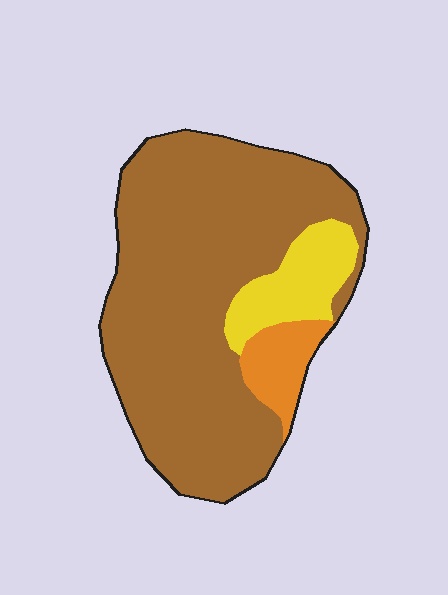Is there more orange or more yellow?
Yellow.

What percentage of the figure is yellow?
Yellow covers around 10% of the figure.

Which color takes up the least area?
Orange, at roughly 10%.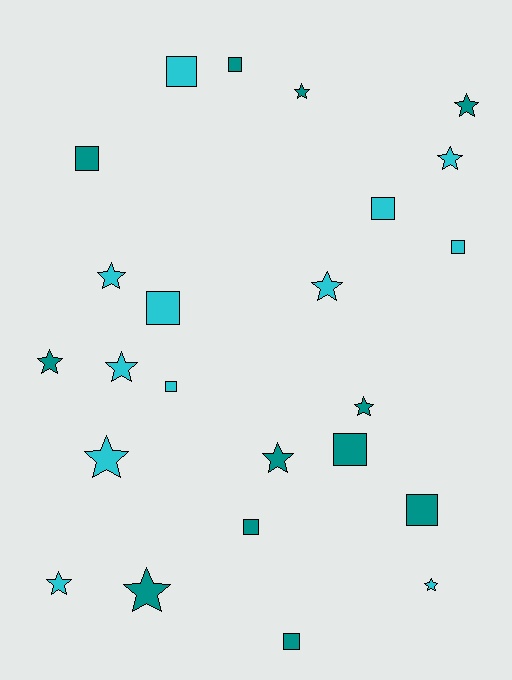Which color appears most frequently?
Teal, with 12 objects.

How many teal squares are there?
There are 6 teal squares.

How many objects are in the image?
There are 24 objects.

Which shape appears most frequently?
Star, with 13 objects.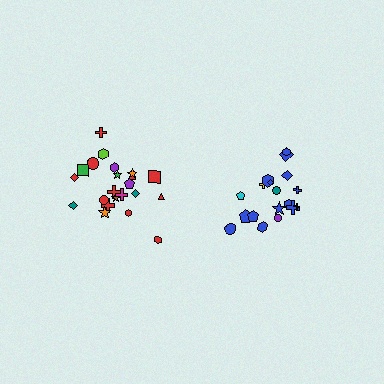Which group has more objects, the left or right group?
The left group.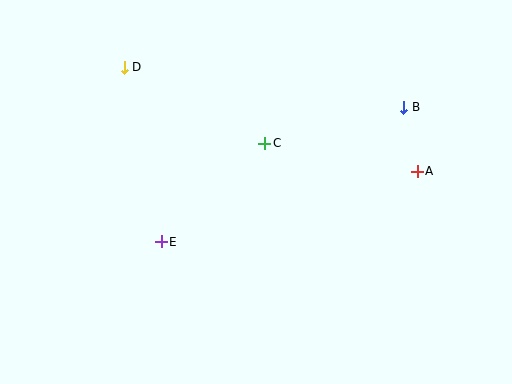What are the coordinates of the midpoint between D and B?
The midpoint between D and B is at (264, 87).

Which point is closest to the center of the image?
Point C at (265, 143) is closest to the center.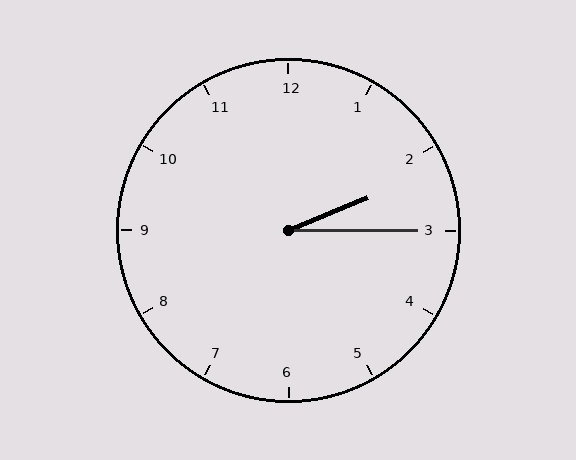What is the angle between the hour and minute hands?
Approximately 22 degrees.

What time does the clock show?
2:15.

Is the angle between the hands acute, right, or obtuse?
It is acute.